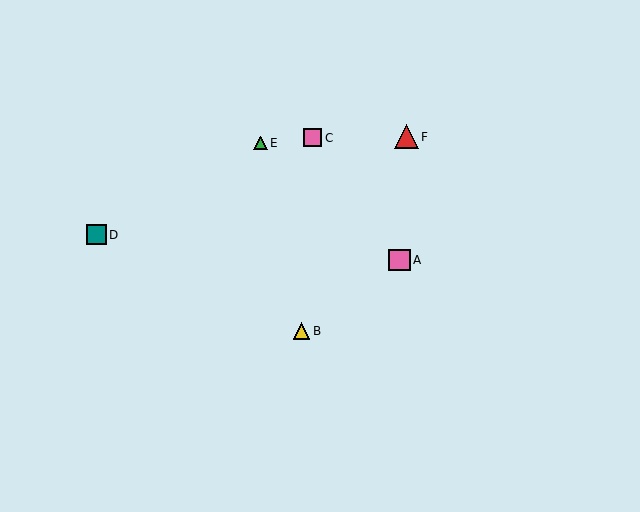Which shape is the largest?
The red triangle (labeled F) is the largest.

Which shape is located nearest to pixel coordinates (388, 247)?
The pink square (labeled A) at (400, 260) is nearest to that location.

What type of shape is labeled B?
Shape B is a yellow triangle.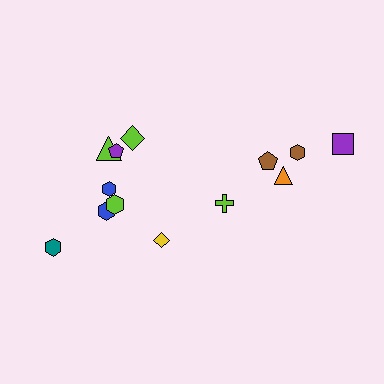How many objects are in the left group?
There are 8 objects.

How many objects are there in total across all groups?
There are 13 objects.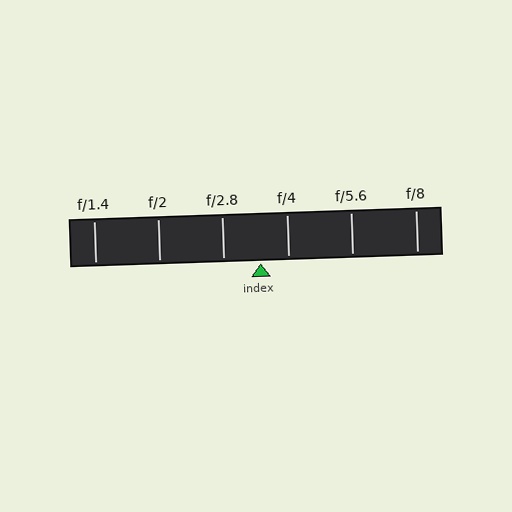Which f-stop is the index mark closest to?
The index mark is closest to f/4.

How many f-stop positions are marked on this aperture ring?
There are 6 f-stop positions marked.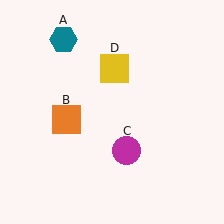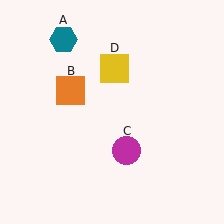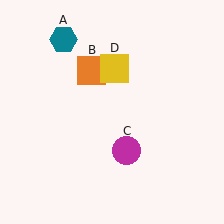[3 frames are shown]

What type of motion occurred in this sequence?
The orange square (object B) rotated clockwise around the center of the scene.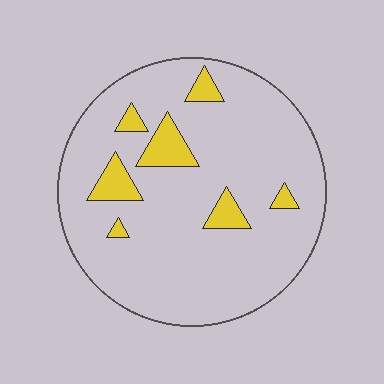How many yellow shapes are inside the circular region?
7.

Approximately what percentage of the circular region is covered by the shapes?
Approximately 10%.